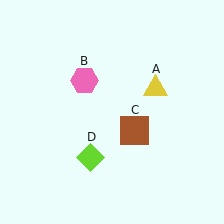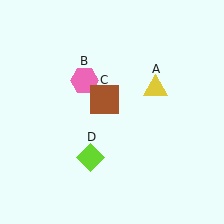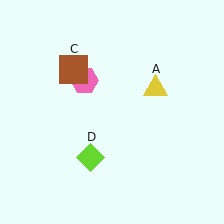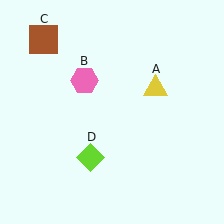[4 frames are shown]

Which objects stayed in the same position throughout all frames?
Yellow triangle (object A) and pink hexagon (object B) and lime diamond (object D) remained stationary.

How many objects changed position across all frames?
1 object changed position: brown square (object C).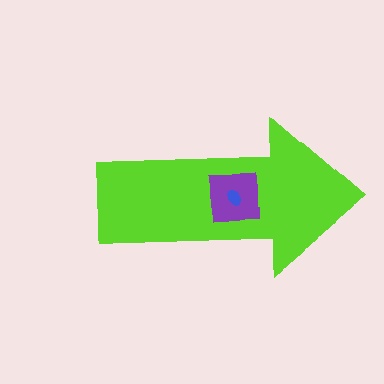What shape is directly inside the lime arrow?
The purple square.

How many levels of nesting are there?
3.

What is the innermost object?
The blue ellipse.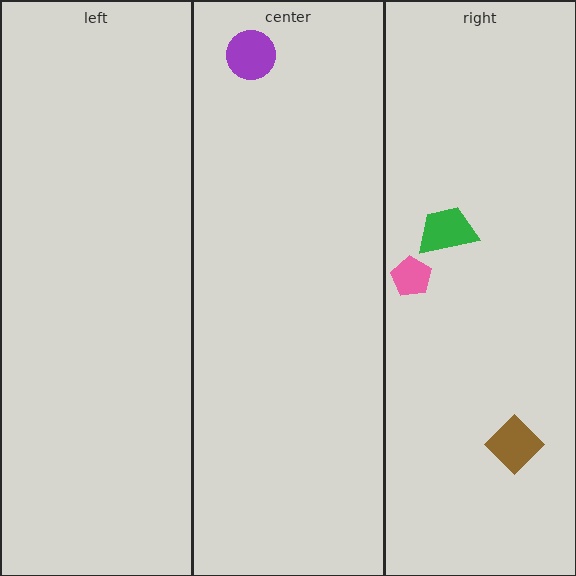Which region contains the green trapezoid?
The right region.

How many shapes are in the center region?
1.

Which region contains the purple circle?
The center region.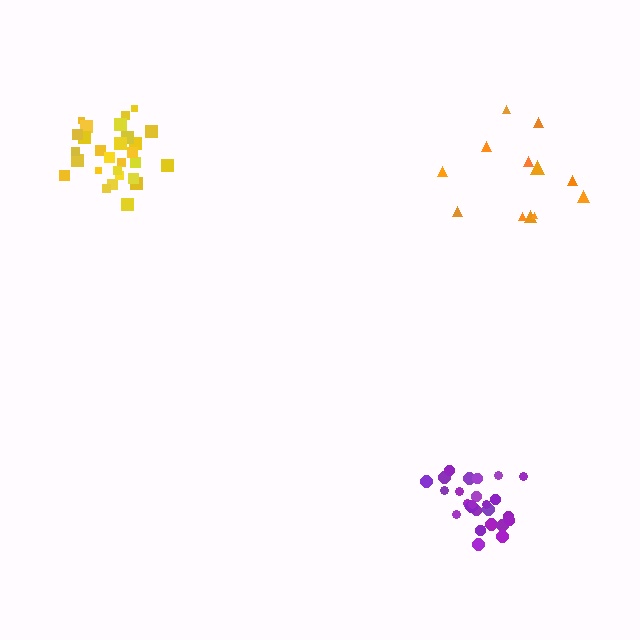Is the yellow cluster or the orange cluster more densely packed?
Yellow.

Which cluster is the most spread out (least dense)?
Orange.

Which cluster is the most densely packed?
Purple.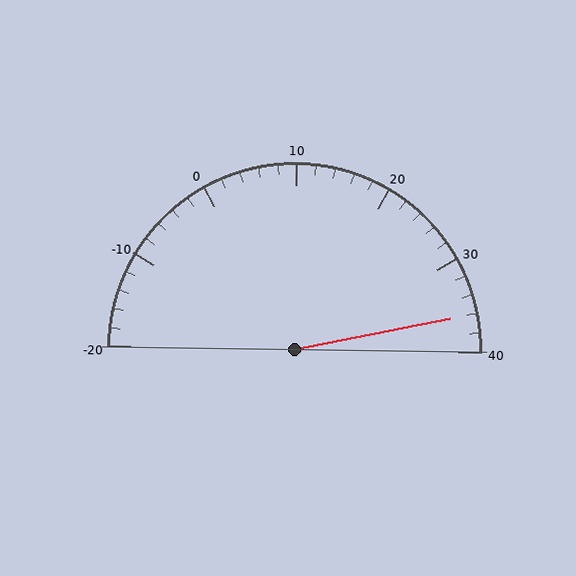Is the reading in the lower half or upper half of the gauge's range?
The reading is in the upper half of the range (-20 to 40).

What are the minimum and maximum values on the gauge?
The gauge ranges from -20 to 40.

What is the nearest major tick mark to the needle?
The nearest major tick mark is 40.